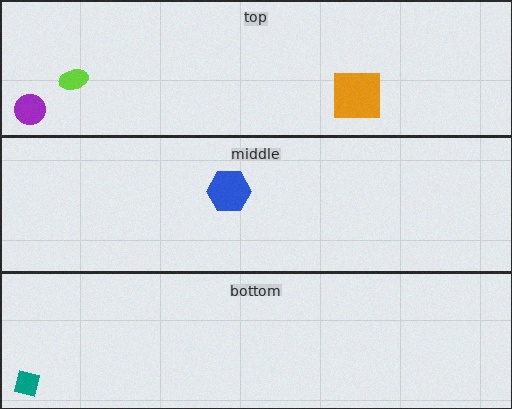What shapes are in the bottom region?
The teal square.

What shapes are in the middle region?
The blue hexagon.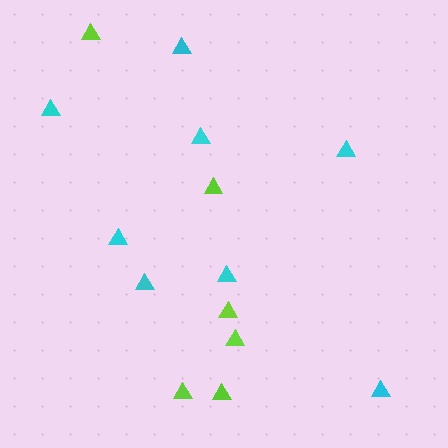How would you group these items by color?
There are 2 groups: one group of cyan triangles (8) and one group of lime triangles (6).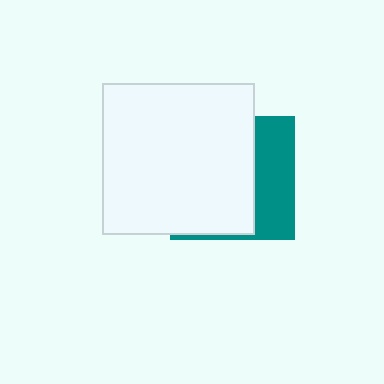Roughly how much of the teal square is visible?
A small part of it is visible (roughly 34%).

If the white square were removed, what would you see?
You would see the complete teal square.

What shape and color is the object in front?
The object in front is a white square.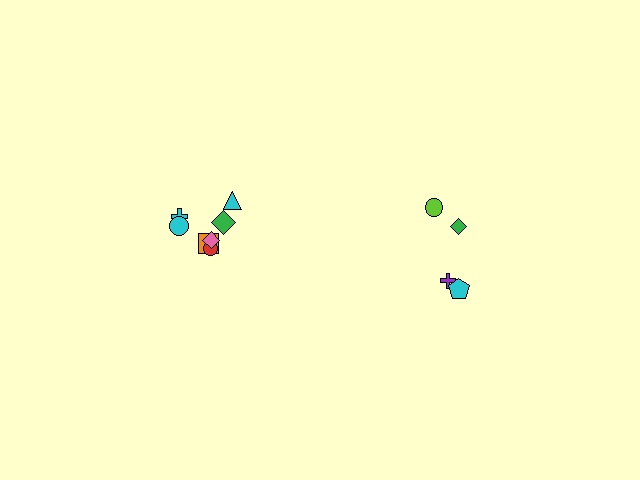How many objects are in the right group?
There are 4 objects.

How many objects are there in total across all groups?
There are 11 objects.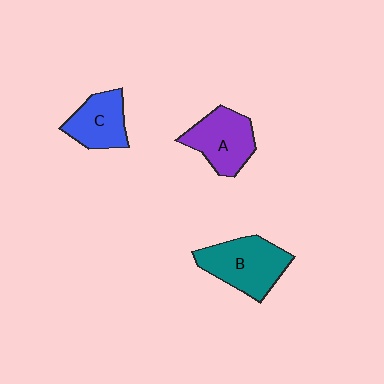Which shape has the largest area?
Shape B (teal).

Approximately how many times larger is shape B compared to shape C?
Approximately 1.4 times.